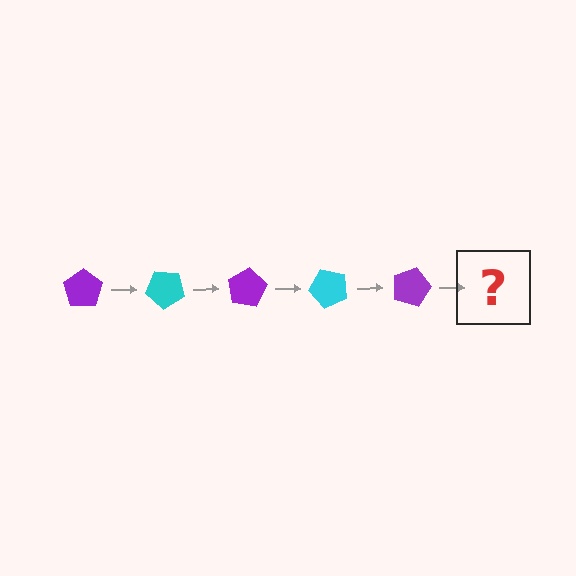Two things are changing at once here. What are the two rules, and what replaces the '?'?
The two rules are that it rotates 40 degrees each step and the color cycles through purple and cyan. The '?' should be a cyan pentagon, rotated 200 degrees from the start.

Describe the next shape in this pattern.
It should be a cyan pentagon, rotated 200 degrees from the start.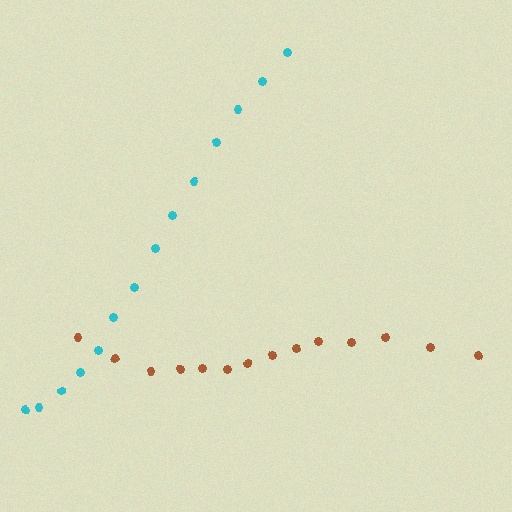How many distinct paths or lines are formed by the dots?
There are 2 distinct paths.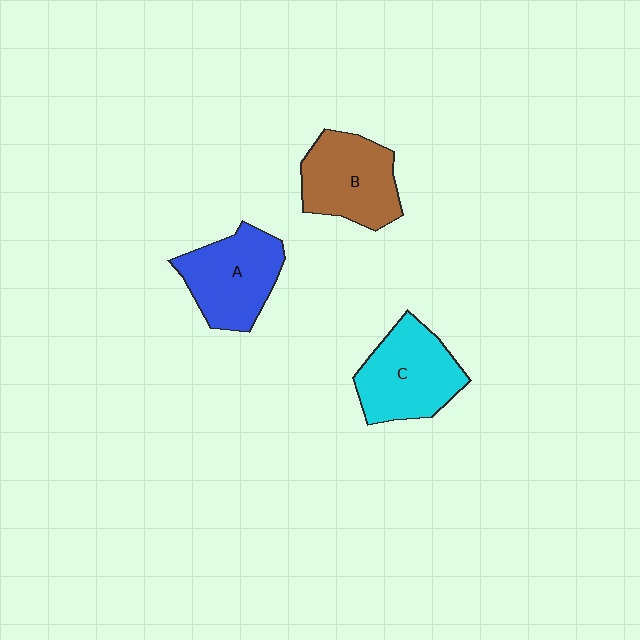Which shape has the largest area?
Shape C (cyan).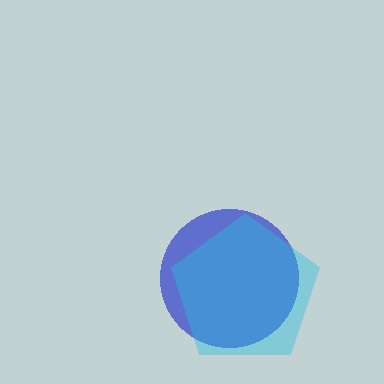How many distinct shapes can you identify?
There are 2 distinct shapes: a blue circle, a cyan pentagon.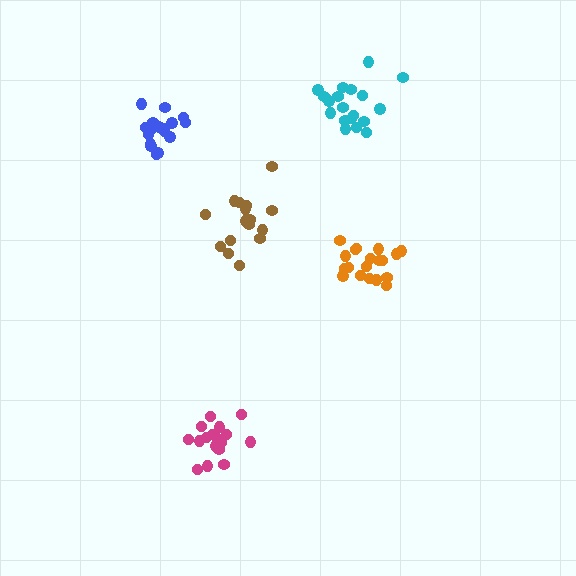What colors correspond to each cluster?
The clusters are colored: blue, magenta, orange, brown, cyan.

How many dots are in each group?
Group 1: 18 dots, Group 2: 17 dots, Group 3: 19 dots, Group 4: 16 dots, Group 5: 19 dots (89 total).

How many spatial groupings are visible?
There are 5 spatial groupings.